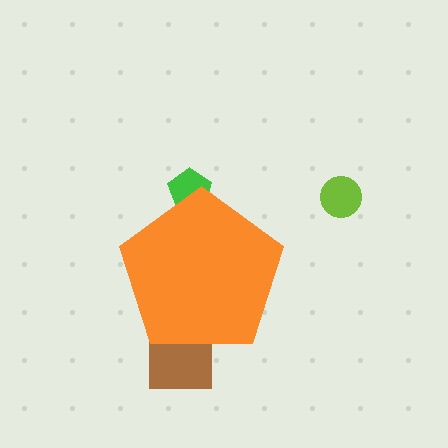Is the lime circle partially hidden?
No, the lime circle is fully visible.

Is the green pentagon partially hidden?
Yes, the green pentagon is partially hidden behind the orange pentagon.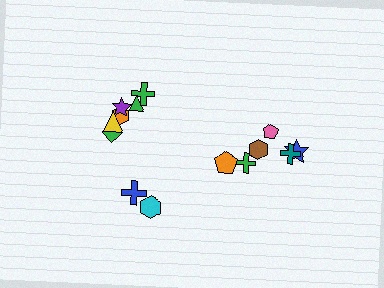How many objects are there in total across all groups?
There are 14 objects.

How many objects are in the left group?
There are 8 objects.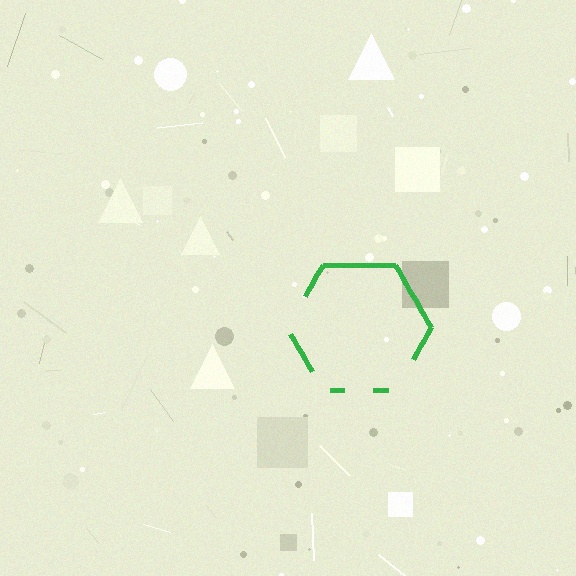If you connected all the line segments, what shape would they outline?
They would outline a hexagon.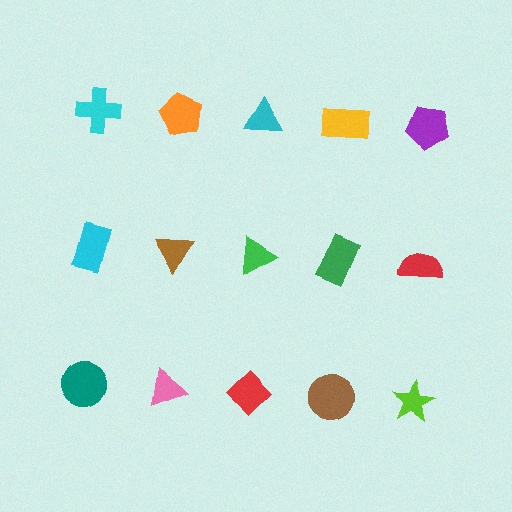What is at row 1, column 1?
A cyan cross.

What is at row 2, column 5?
A red semicircle.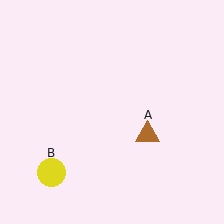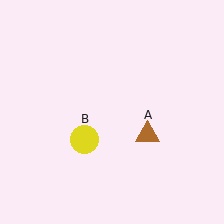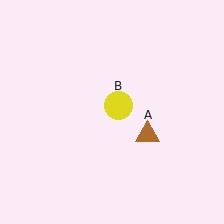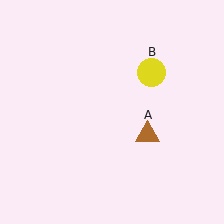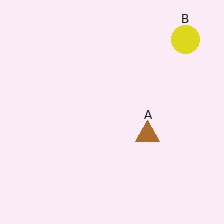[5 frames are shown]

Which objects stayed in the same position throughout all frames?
Brown triangle (object A) remained stationary.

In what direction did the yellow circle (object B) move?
The yellow circle (object B) moved up and to the right.